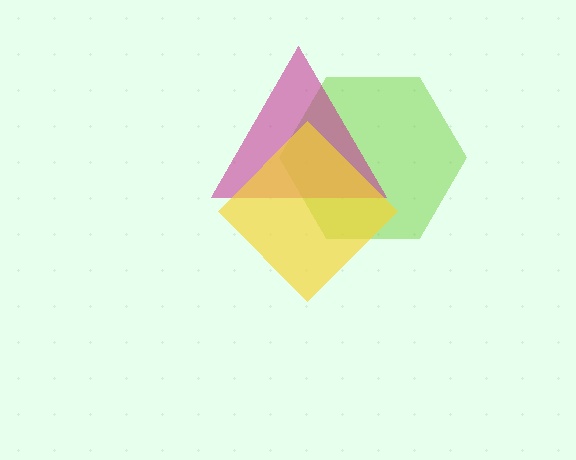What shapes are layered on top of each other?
The layered shapes are: a lime hexagon, a magenta triangle, a yellow diamond.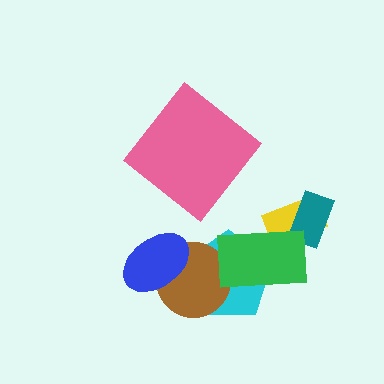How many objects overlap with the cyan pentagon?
3 objects overlap with the cyan pentagon.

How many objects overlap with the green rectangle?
3 objects overlap with the green rectangle.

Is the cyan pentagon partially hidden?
Yes, it is partially covered by another shape.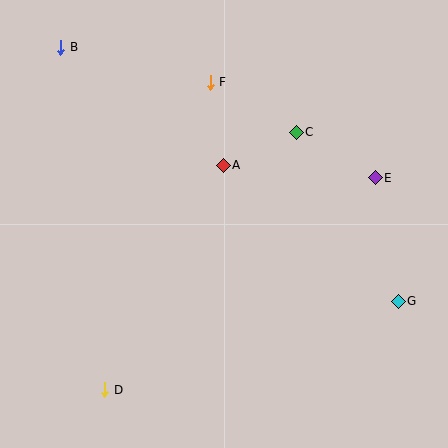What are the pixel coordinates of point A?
Point A is at (223, 165).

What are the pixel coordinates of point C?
Point C is at (296, 132).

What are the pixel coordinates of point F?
Point F is at (210, 82).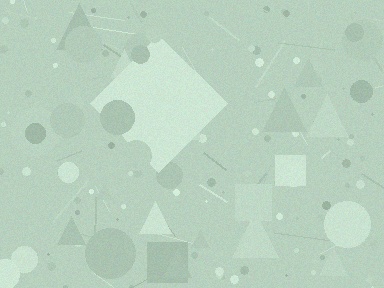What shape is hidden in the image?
A diamond is hidden in the image.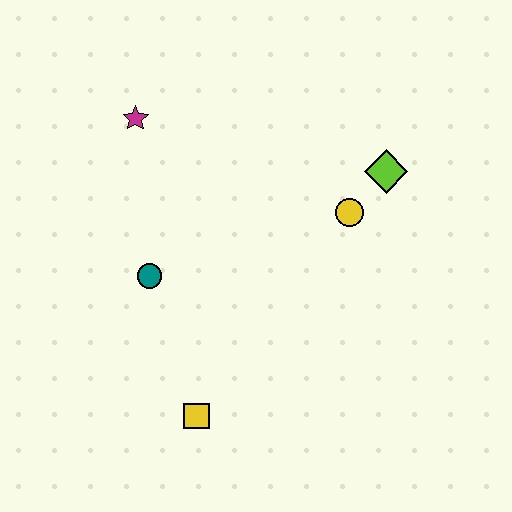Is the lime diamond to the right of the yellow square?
Yes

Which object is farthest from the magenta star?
The yellow square is farthest from the magenta star.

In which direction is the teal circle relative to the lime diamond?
The teal circle is to the left of the lime diamond.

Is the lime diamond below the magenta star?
Yes